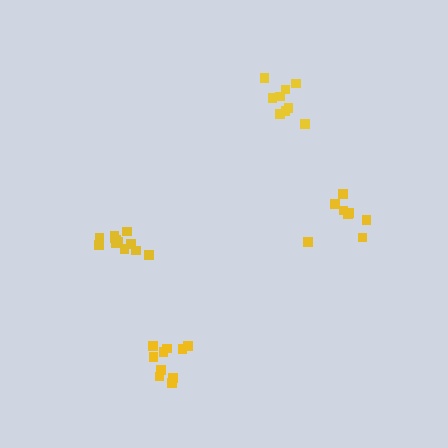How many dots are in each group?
Group 1: 8 dots, Group 2: 9 dots, Group 3: 12 dots, Group 4: 10 dots (39 total).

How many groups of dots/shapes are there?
There are 4 groups.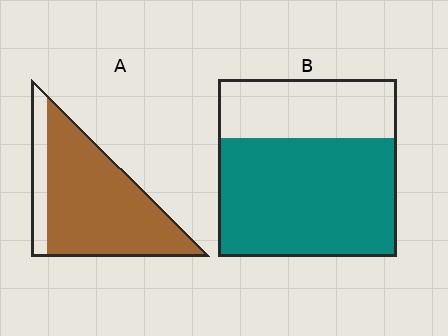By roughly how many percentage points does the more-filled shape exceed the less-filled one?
By roughly 15 percentage points (A over B).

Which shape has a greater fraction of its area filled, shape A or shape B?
Shape A.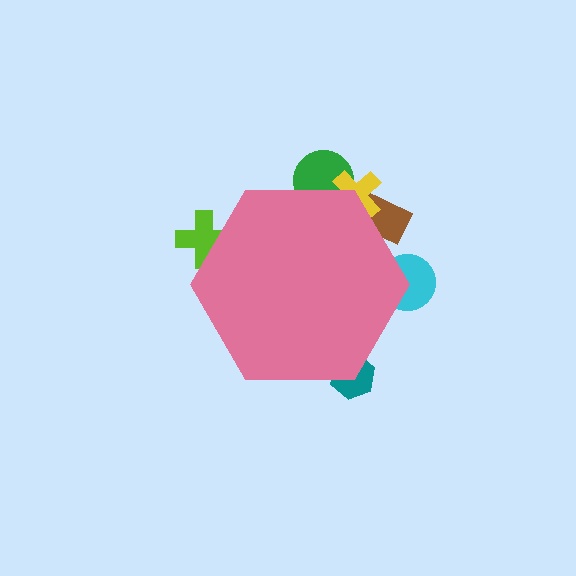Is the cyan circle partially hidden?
Yes, the cyan circle is partially hidden behind the pink hexagon.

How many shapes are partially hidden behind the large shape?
6 shapes are partially hidden.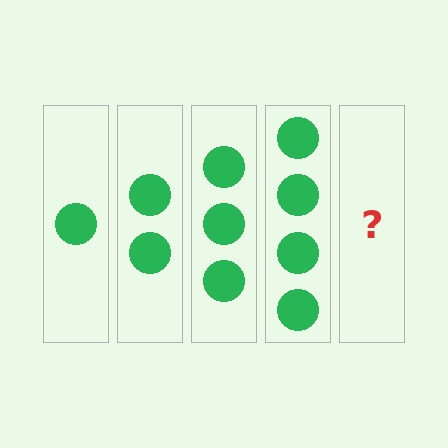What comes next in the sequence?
The next element should be 5 circles.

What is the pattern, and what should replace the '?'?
The pattern is that each step adds one more circle. The '?' should be 5 circles.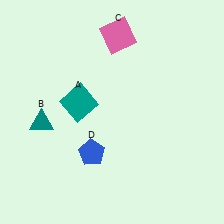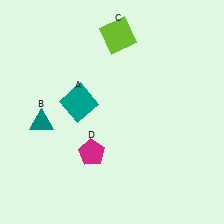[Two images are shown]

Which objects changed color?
C changed from pink to lime. D changed from blue to magenta.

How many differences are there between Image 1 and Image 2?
There are 2 differences between the two images.